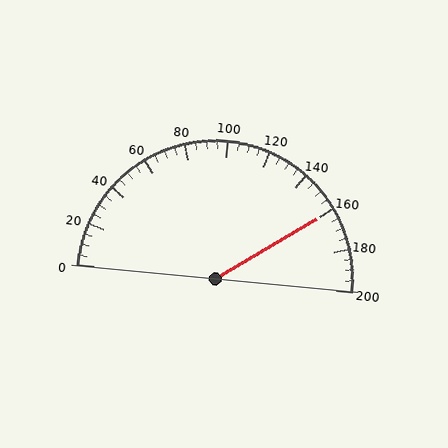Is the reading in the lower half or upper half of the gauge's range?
The reading is in the upper half of the range (0 to 200).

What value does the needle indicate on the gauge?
The needle indicates approximately 160.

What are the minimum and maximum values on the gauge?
The gauge ranges from 0 to 200.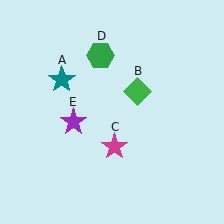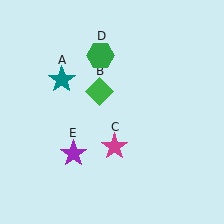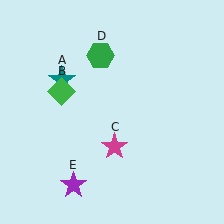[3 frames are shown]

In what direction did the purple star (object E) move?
The purple star (object E) moved down.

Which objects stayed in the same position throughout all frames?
Teal star (object A) and magenta star (object C) and green hexagon (object D) remained stationary.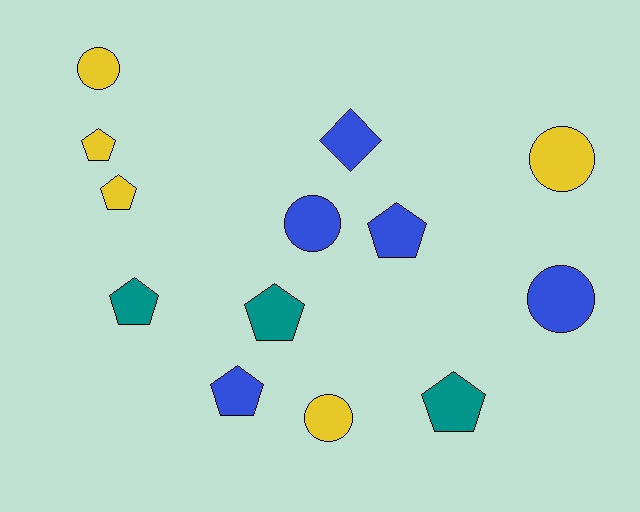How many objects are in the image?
There are 13 objects.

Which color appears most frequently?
Blue, with 5 objects.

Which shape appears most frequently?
Pentagon, with 7 objects.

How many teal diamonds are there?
There are no teal diamonds.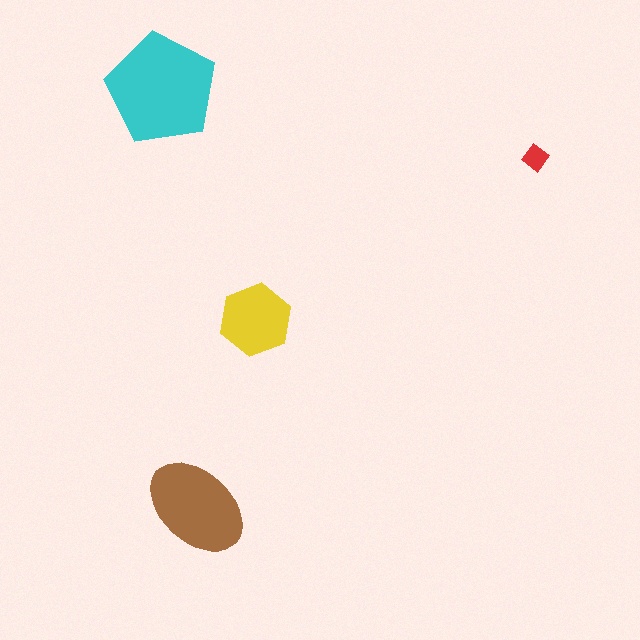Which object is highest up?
The cyan pentagon is topmost.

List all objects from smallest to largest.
The red diamond, the yellow hexagon, the brown ellipse, the cyan pentagon.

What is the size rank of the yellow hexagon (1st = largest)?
3rd.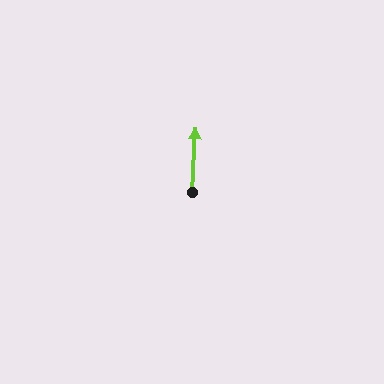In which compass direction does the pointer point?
North.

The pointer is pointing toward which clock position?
Roughly 12 o'clock.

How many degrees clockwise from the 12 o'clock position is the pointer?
Approximately 3 degrees.